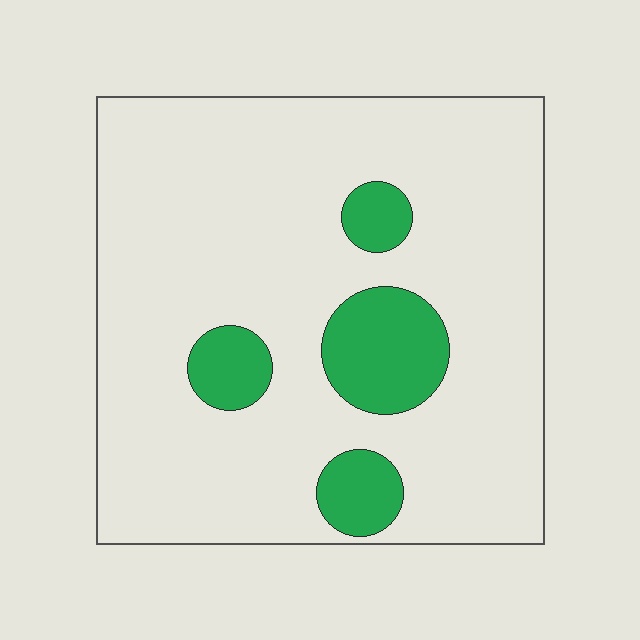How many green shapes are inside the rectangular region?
4.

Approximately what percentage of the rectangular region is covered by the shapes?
Approximately 15%.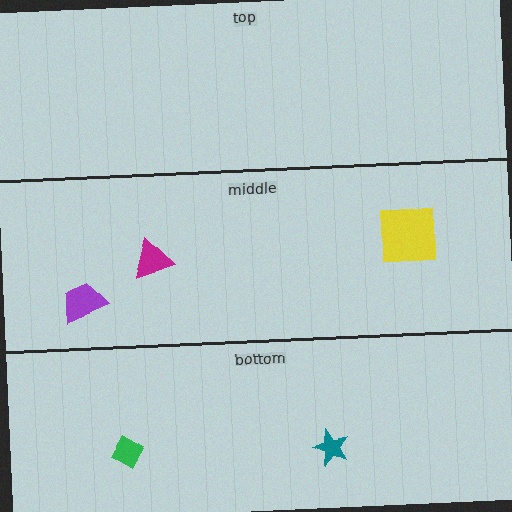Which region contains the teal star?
The bottom region.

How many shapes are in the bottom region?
2.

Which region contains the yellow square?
The middle region.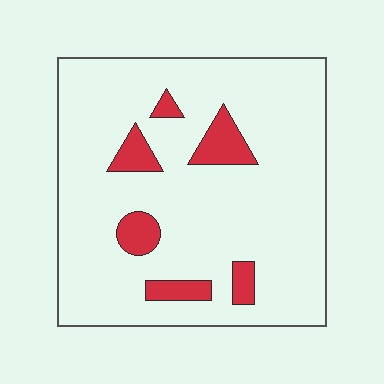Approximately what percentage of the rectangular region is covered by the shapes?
Approximately 10%.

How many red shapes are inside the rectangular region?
6.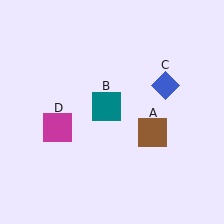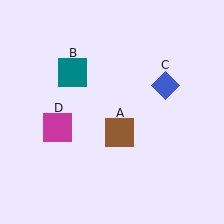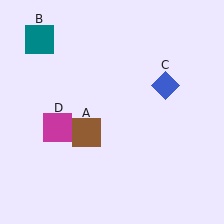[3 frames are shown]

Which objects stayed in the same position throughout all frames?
Blue diamond (object C) and magenta square (object D) remained stationary.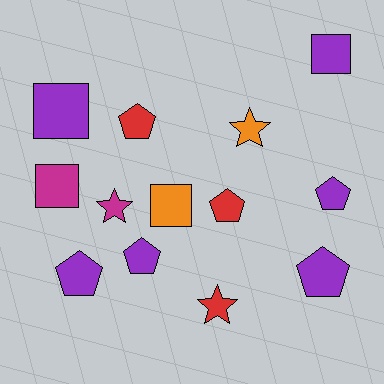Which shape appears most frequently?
Pentagon, with 6 objects.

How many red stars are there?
There is 1 red star.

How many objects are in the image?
There are 13 objects.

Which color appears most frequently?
Purple, with 6 objects.